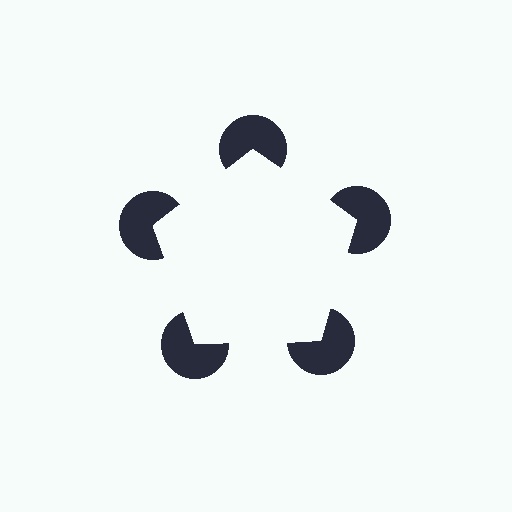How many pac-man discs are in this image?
There are 5 — one at each vertex of the illusory pentagon.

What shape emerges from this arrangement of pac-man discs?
An illusory pentagon — its edges are inferred from the aligned wedge cuts in the pac-man discs, not physically drawn.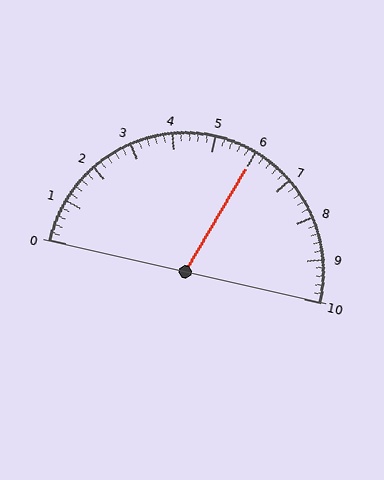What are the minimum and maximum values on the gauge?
The gauge ranges from 0 to 10.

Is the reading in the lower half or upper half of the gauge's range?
The reading is in the upper half of the range (0 to 10).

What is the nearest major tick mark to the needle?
The nearest major tick mark is 6.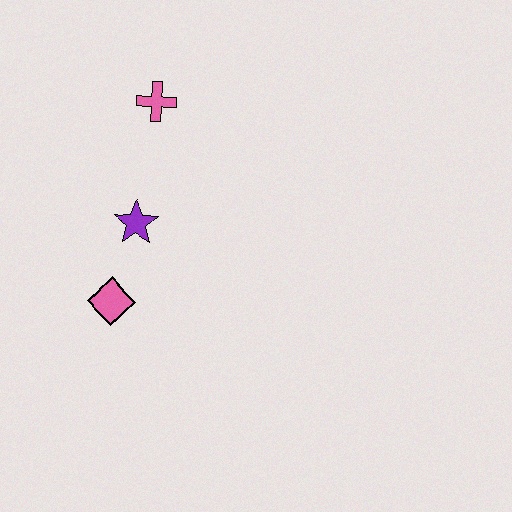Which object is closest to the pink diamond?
The purple star is closest to the pink diamond.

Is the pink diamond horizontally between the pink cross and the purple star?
No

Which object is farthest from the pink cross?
The pink diamond is farthest from the pink cross.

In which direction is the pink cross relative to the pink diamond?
The pink cross is above the pink diamond.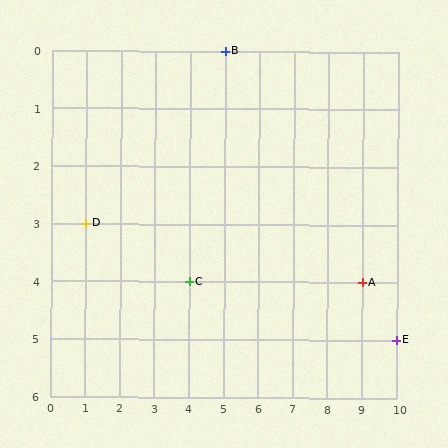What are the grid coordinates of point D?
Point D is at grid coordinates (1, 3).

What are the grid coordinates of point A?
Point A is at grid coordinates (9, 4).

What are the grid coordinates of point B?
Point B is at grid coordinates (5, 0).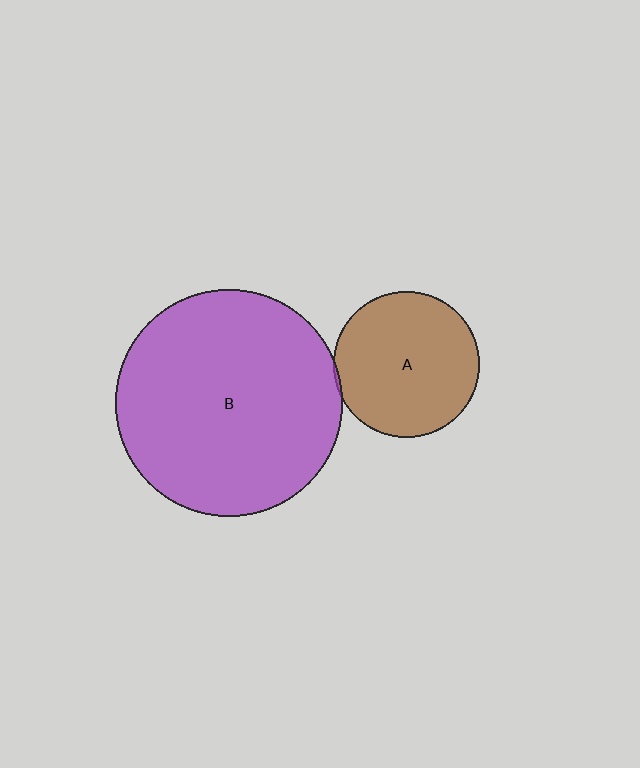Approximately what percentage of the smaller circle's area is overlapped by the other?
Approximately 5%.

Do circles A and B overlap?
Yes.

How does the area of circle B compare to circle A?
Approximately 2.4 times.